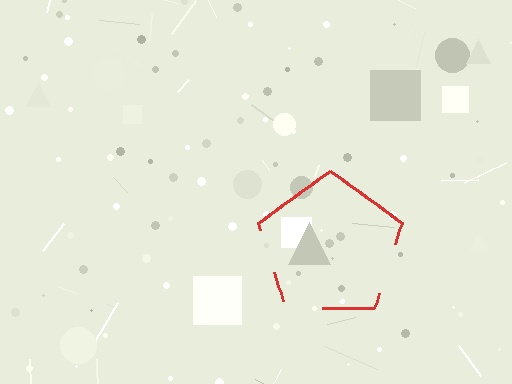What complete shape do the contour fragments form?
The contour fragments form a pentagon.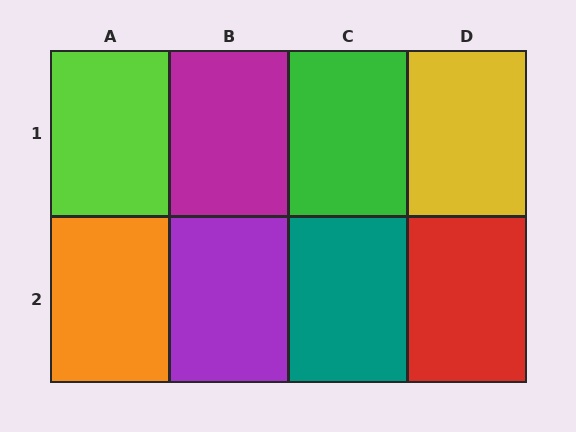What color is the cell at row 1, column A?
Lime.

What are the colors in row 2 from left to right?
Orange, purple, teal, red.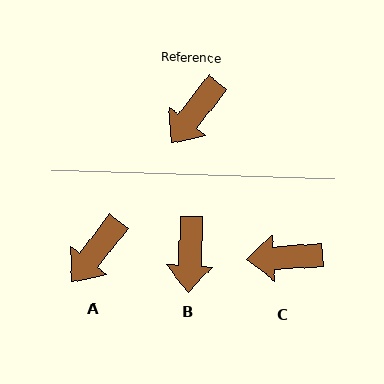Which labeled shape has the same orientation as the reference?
A.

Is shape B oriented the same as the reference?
No, it is off by about 35 degrees.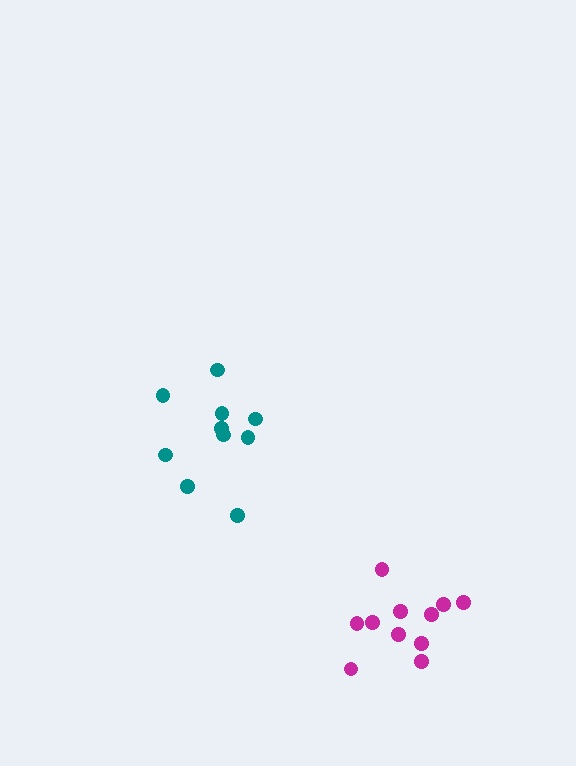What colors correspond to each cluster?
The clusters are colored: magenta, teal.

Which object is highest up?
The teal cluster is topmost.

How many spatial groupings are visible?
There are 2 spatial groupings.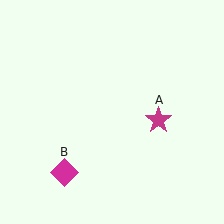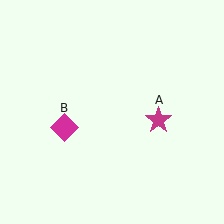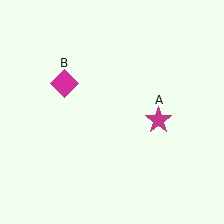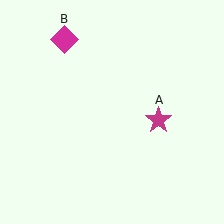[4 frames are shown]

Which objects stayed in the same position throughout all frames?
Magenta star (object A) remained stationary.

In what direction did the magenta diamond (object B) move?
The magenta diamond (object B) moved up.